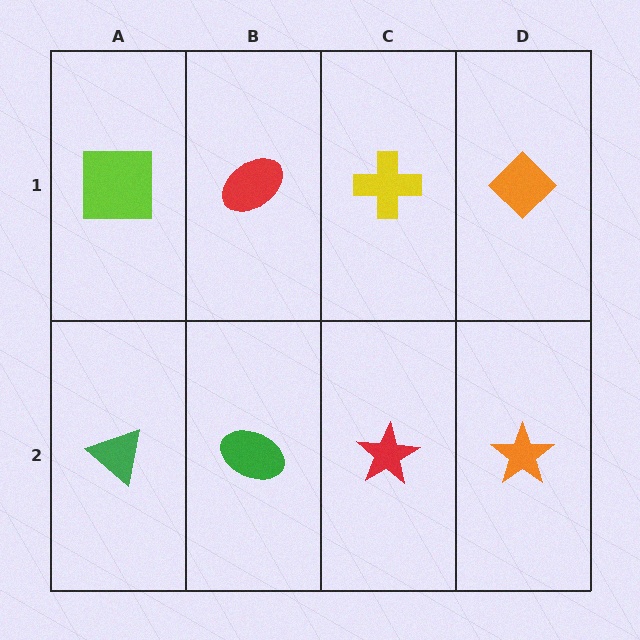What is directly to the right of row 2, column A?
A green ellipse.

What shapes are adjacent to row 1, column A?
A green triangle (row 2, column A), a red ellipse (row 1, column B).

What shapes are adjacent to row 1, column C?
A red star (row 2, column C), a red ellipse (row 1, column B), an orange diamond (row 1, column D).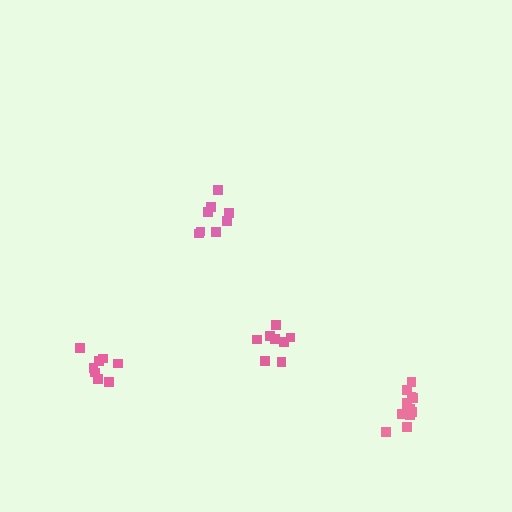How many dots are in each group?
Group 1: 8 dots, Group 2: 14 dots, Group 3: 8 dots, Group 4: 8 dots (38 total).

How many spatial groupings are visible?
There are 4 spatial groupings.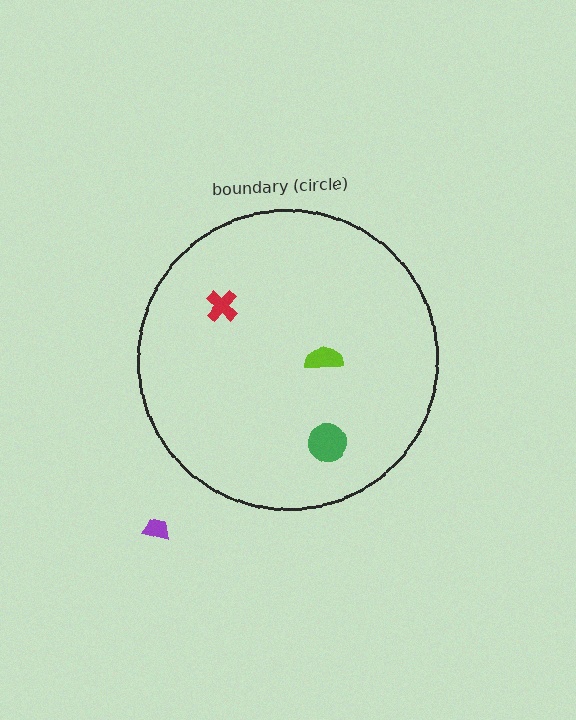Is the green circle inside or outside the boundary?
Inside.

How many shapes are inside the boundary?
3 inside, 1 outside.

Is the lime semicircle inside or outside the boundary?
Inside.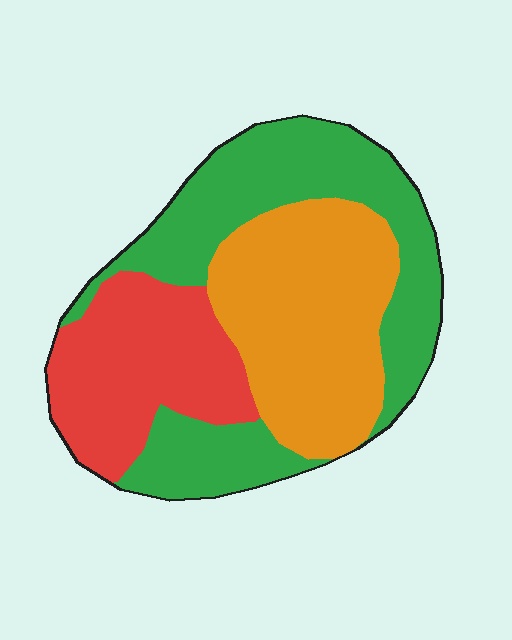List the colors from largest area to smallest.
From largest to smallest: green, orange, red.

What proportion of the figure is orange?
Orange takes up about one third (1/3) of the figure.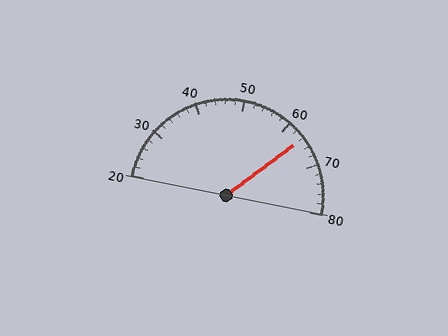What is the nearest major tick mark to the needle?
The nearest major tick mark is 60.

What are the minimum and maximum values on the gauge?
The gauge ranges from 20 to 80.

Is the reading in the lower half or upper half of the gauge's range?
The reading is in the upper half of the range (20 to 80).